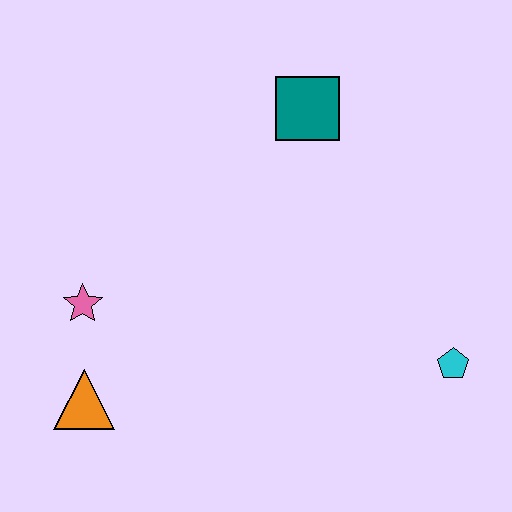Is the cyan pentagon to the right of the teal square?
Yes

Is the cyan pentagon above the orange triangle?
Yes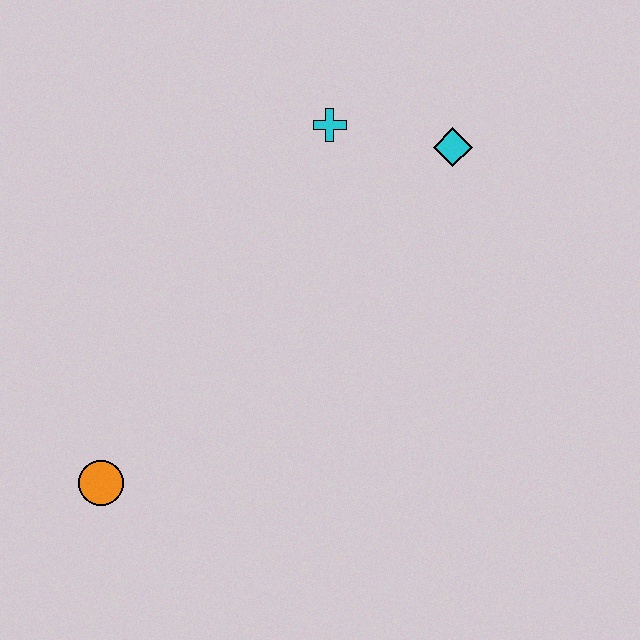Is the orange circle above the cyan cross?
No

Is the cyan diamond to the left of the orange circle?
No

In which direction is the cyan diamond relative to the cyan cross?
The cyan diamond is to the right of the cyan cross.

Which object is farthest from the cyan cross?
The orange circle is farthest from the cyan cross.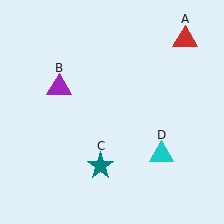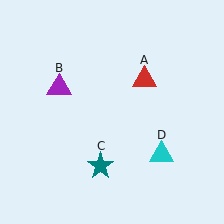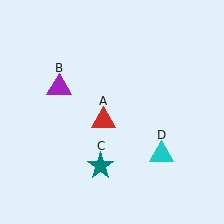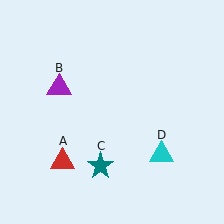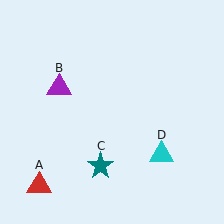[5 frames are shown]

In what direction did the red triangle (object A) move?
The red triangle (object A) moved down and to the left.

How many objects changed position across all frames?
1 object changed position: red triangle (object A).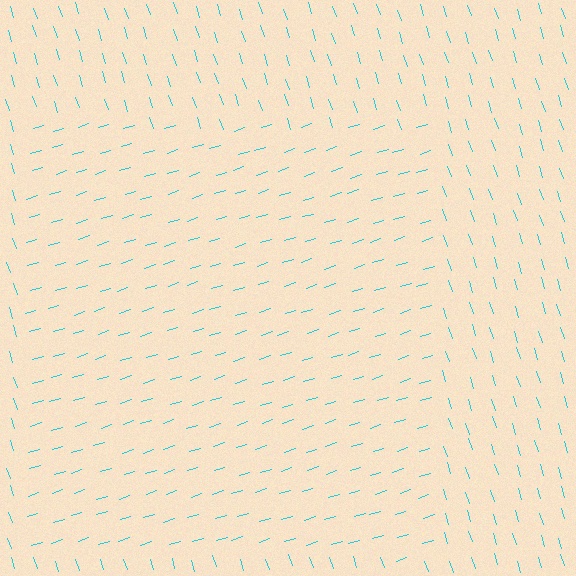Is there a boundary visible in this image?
Yes, there is a texture boundary formed by a change in line orientation.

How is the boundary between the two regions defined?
The boundary is defined purely by a change in line orientation (approximately 90 degrees difference). All lines are the same color and thickness.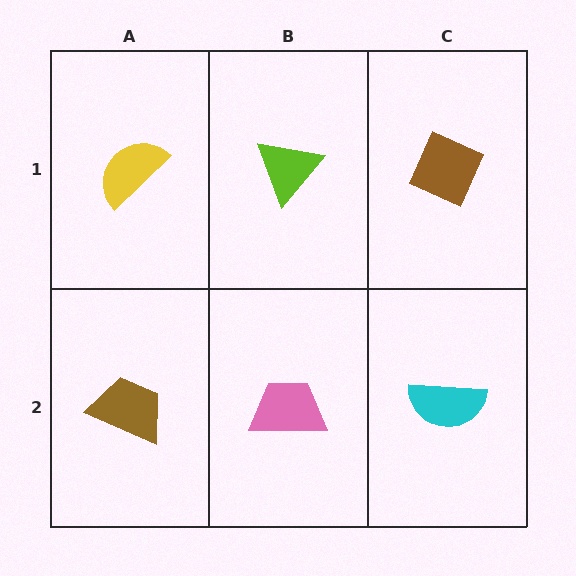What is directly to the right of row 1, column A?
A lime triangle.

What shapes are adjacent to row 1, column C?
A cyan semicircle (row 2, column C), a lime triangle (row 1, column B).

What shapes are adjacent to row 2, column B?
A lime triangle (row 1, column B), a brown trapezoid (row 2, column A), a cyan semicircle (row 2, column C).